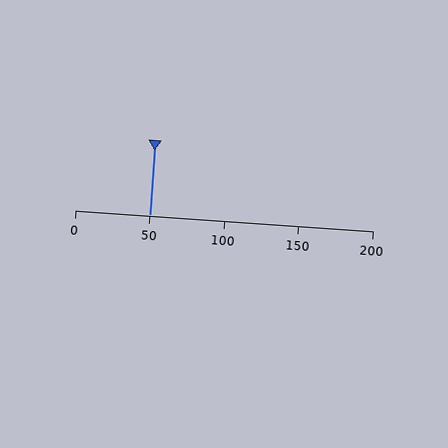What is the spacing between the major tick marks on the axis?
The major ticks are spaced 50 apart.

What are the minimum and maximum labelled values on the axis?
The axis runs from 0 to 200.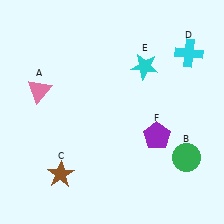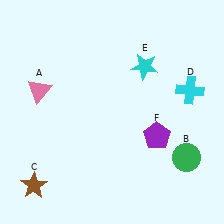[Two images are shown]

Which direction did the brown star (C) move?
The brown star (C) moved left.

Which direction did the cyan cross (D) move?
The cyan cross (D) moved down.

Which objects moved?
The objects that moved are: the brown star (C), the cyan cross (D).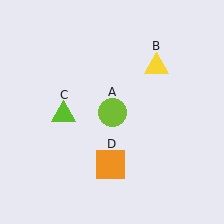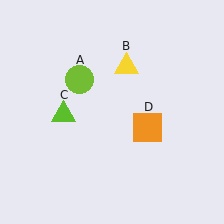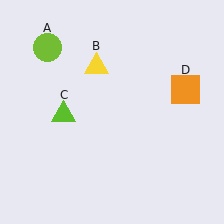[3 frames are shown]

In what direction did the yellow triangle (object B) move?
The yellow triangle (object B) moved left.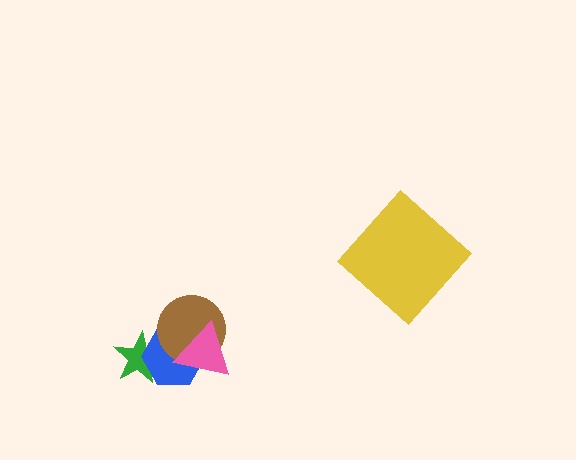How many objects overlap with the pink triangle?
2 objects overlap with the pink triangle.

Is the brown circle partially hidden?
Yes, it is partially covered by another shape.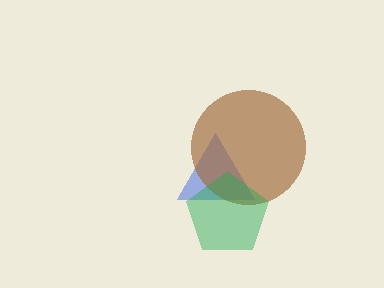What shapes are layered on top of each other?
The layered shapes are: a blue triangle, a brown circle, a green pentagon.